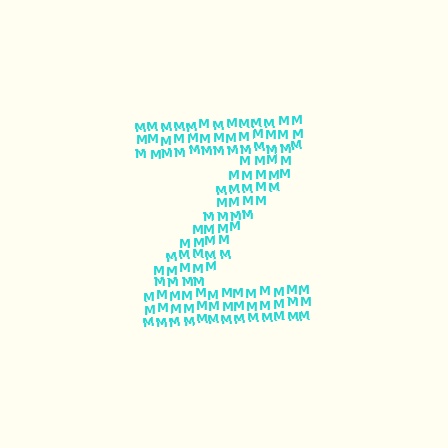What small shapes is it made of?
It is made of small letter M's.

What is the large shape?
The large shape is the letter Z.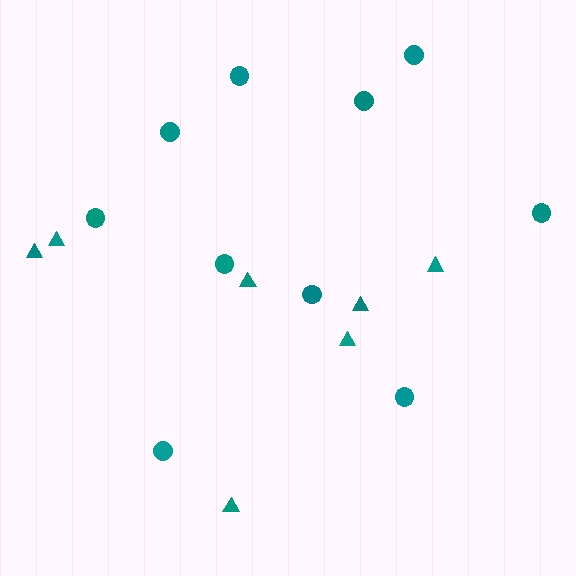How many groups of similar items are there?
There are 2 groups: one group of circles (10) and one group of triangles (7).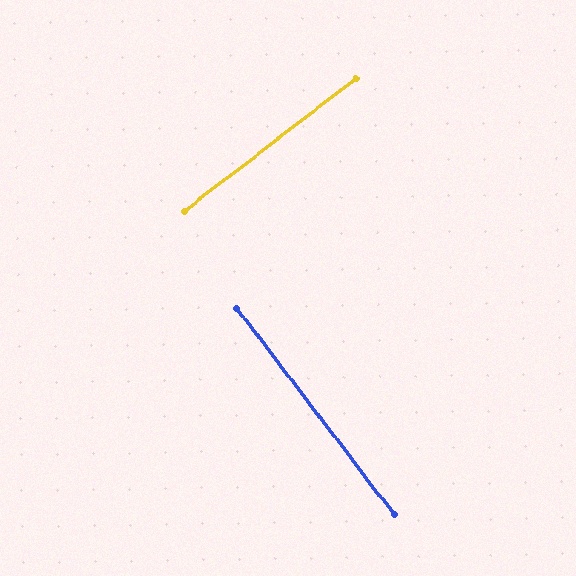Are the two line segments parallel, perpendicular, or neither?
Perpendicular — they meet at approximately 90°.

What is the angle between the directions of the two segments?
Approximately 90 degrees.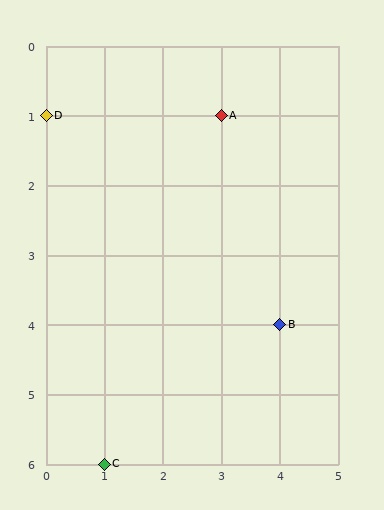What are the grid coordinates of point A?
Point A is at grid coordinates (3, 1).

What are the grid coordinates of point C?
Point C is at grid coordinates (1, 6).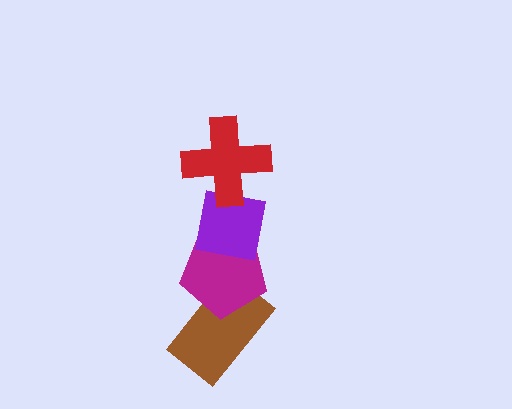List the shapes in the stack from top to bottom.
From top to bottom: the red cross, the purple square, the magenta pentagon, the brown rectangle.